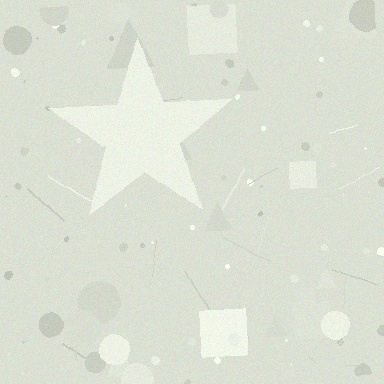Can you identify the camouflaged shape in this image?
The camouflaged shape is a star.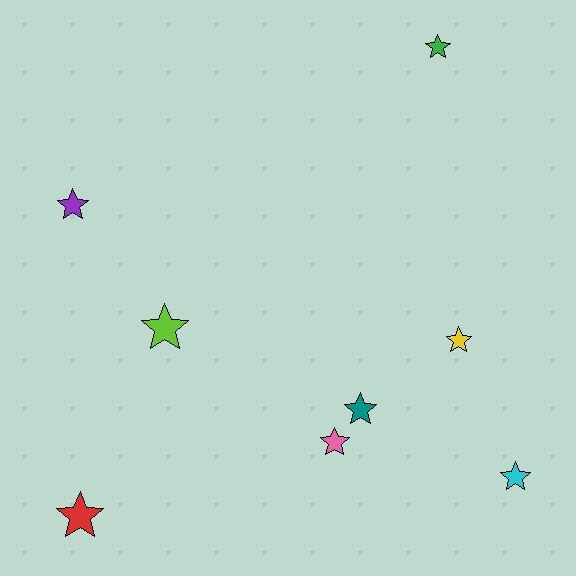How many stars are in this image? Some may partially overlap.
There are 8 stars.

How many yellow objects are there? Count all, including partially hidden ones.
There is 1 yellow object.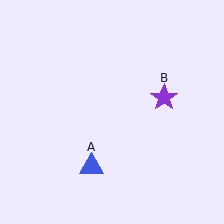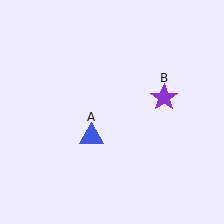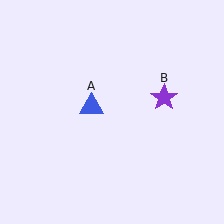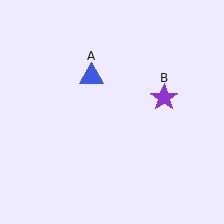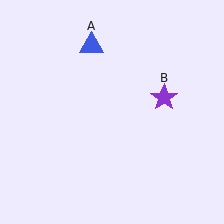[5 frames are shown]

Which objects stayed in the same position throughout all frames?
Purple star (object B) remained stationary.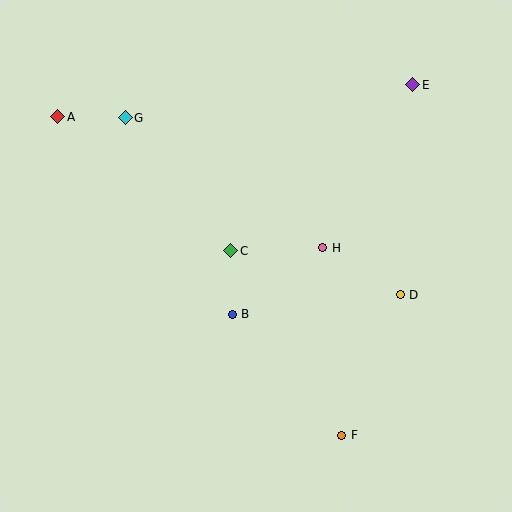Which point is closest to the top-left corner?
Point A is closest to the top-left corner.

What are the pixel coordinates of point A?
Point A is at (58, 117).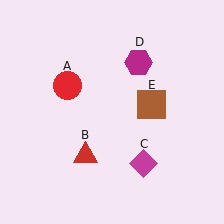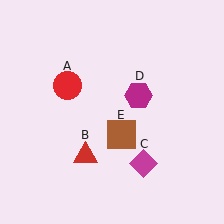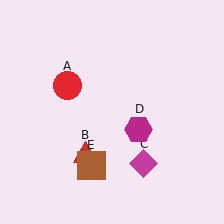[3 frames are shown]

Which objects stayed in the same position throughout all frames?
Red circle (object A) and red triangle (object B) and magenta diamond (object C) remained stationary.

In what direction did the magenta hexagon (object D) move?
The magenta hexagon (object D) moved down.